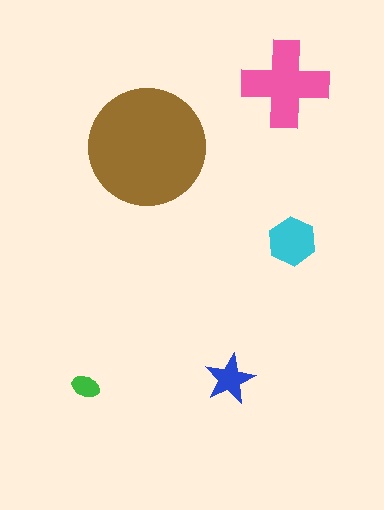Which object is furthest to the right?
The cyan hexagon is rightmost.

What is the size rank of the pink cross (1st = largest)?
2nd.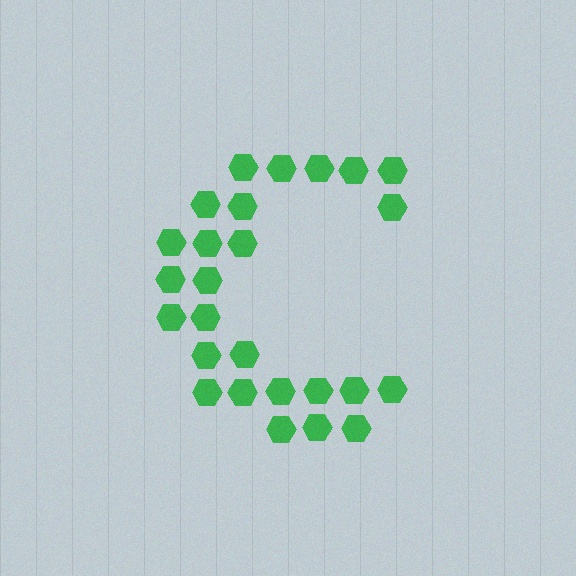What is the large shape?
The large shape is the letter C.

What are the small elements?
The small elements are hexagons.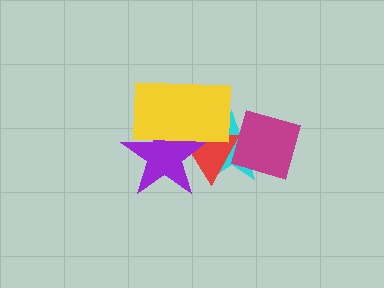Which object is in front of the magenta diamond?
The red triangle is in front of the magenta diamond.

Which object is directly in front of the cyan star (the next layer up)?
The magenta diamond is directly in front of the cyan star.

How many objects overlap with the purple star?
3 objects overlap with the purple star.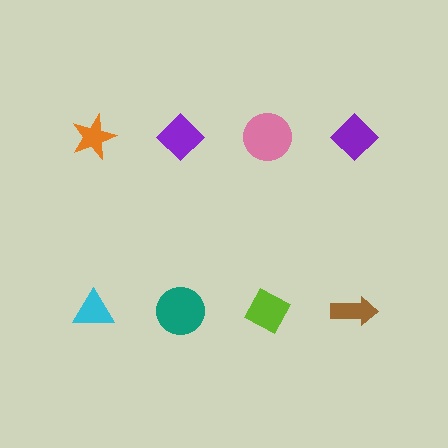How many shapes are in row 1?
4 shapes.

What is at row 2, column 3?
A lime diamond.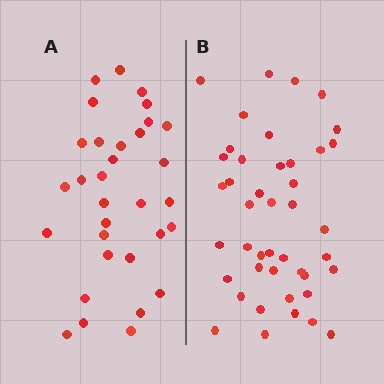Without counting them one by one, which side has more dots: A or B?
Region B (the right region) has more dots.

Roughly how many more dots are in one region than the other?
Region B has roughly 12 or so more dots than region A.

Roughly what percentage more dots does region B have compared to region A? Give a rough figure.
About 35% more.